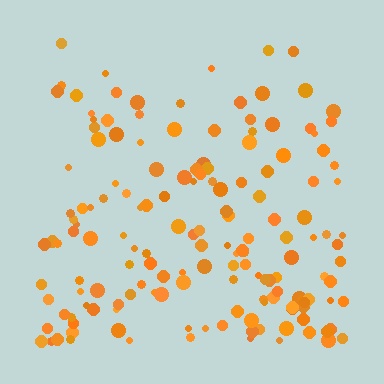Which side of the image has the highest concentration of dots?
The bottom.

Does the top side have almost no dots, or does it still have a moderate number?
Still a moderate number, just noticeably fewer than the bottom.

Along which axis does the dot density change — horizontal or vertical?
Vertical.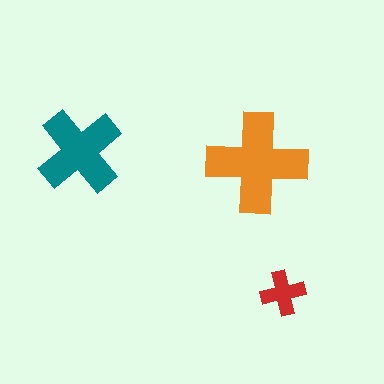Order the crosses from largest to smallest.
the orange one, the teal one, the red one.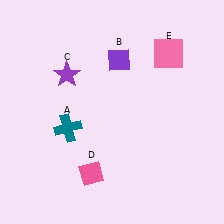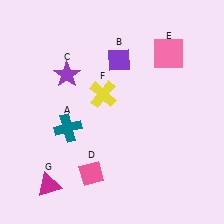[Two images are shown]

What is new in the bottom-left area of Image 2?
A magenta triangle (G) was added in the bottom-left area of Image 2.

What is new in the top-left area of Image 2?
A yellow cross (F) was added in the top-left area of Image 2.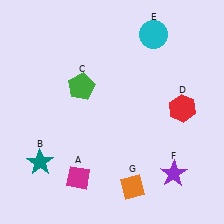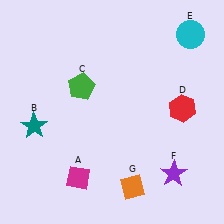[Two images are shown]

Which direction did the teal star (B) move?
The teal star (B) moved up.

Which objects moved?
The objects that moved are: the teal star (B), the cyan circle (E).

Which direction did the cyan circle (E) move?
The cyan circle (E) moved right.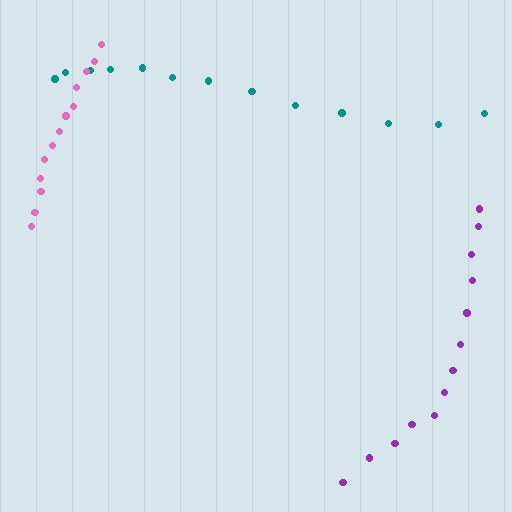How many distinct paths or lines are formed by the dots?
There are 3 distinct paths.